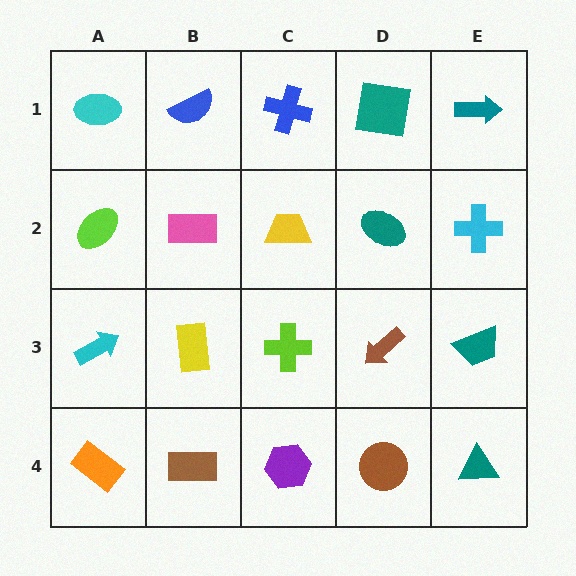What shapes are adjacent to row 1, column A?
A lime ellipse (row 2, column A), a blue semicircle (row 1, column B).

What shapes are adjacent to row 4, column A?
A cyan arrow (row 3, column A), a brown rectangle (row 4, column B).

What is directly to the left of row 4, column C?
A brown rectangle.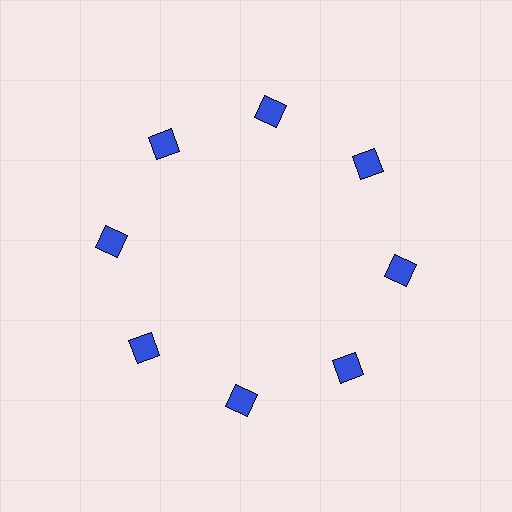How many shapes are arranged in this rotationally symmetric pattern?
There are 8 shapes, arranged in 8 groups of 1.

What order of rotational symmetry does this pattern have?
This pattern has 8-fold rotational symmetry.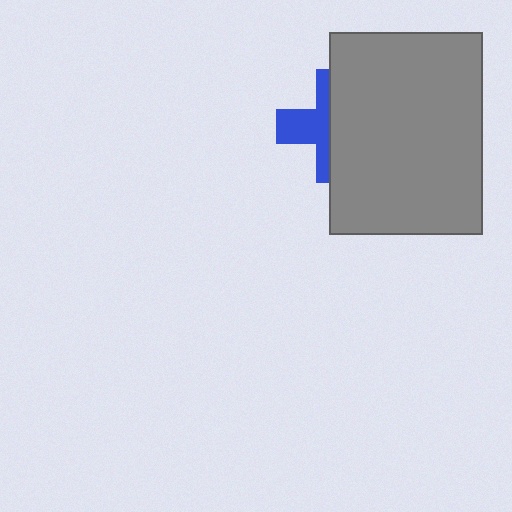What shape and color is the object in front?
The object in front is a gray rectangle.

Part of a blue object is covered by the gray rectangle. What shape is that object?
It is a cross.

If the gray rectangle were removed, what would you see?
You would see the complete blue cross.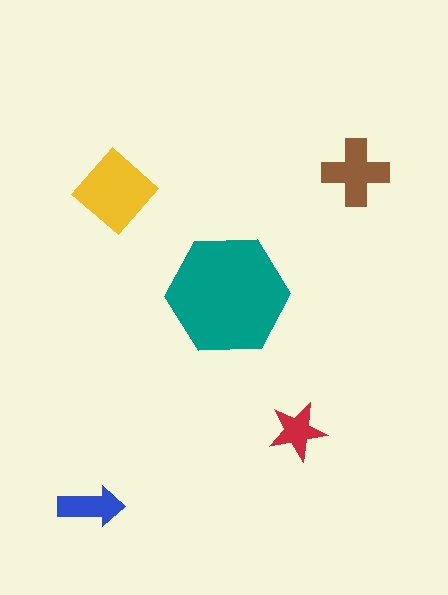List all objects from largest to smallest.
The teal hexagon, the yellow diamond, the brown cross, the blue arrow, the red star.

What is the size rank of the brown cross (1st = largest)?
3rd.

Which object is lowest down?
The blue arrow is bottommost.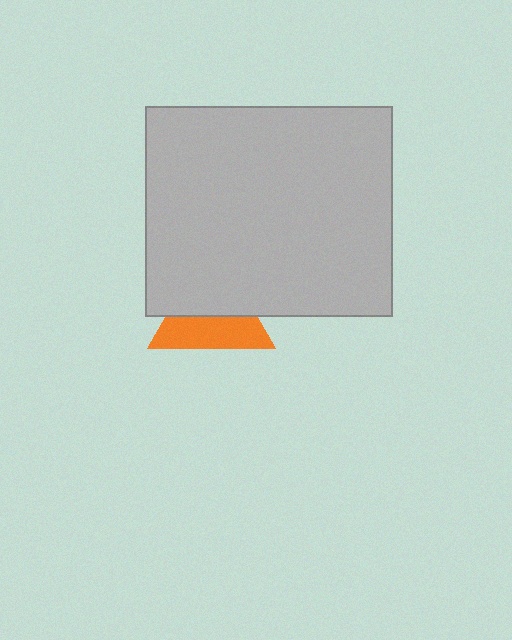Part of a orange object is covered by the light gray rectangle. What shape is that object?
It is a triangle.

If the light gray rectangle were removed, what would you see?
You would see the complete orange triangle.